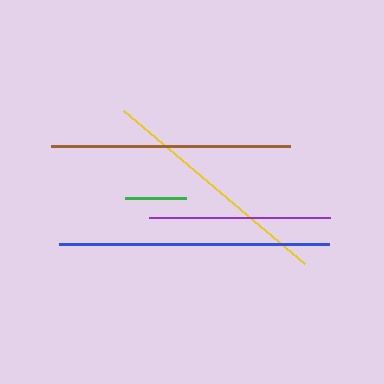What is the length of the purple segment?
The purple segment is approximately 181 pixels long.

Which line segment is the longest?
The blue line is the longest at approximately 270 pixels.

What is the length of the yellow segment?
The yellow segment is approximately 237 pixels long.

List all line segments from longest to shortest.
From longest to shortest: blue, brown, yellow, purple, green.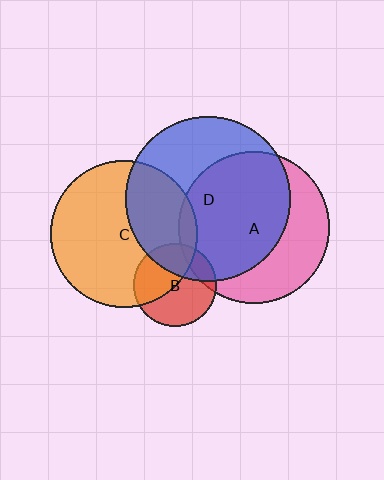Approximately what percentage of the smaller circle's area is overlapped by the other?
Approximately 30%.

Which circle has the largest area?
Circle D (blue).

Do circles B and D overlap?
Yes.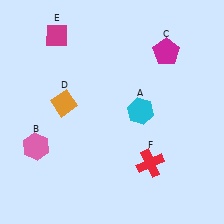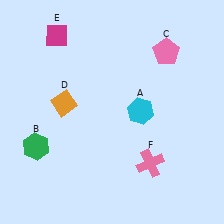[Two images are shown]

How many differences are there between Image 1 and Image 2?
There are 3 differences between the two images.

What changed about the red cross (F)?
In Image 1, F is red. In Image 2, it changed to pink.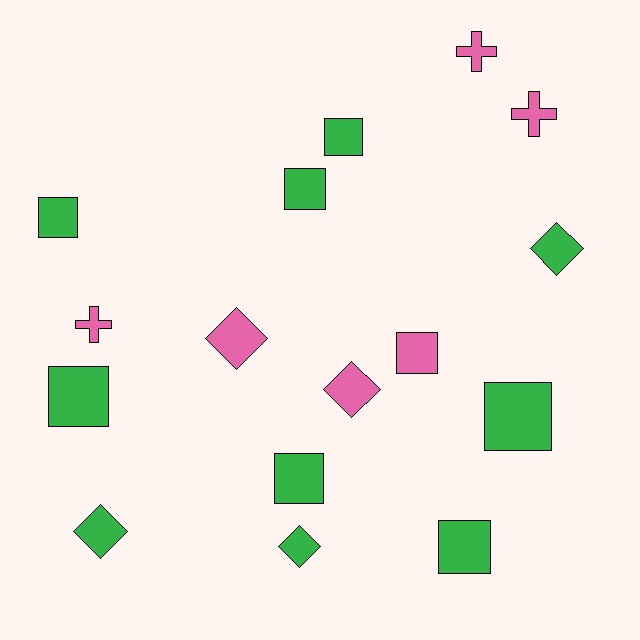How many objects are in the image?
There are 16 objects.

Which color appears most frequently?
Green, with 10 objects.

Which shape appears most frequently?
Square, with 8 objects.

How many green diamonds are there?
There are 3 green diamonds.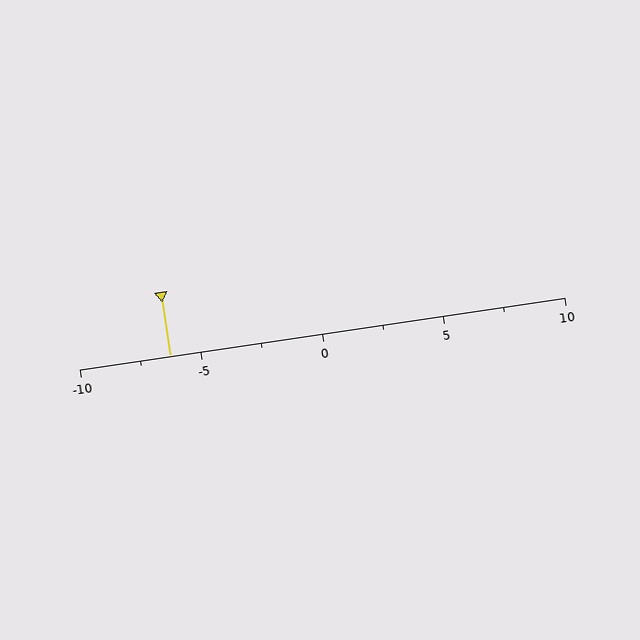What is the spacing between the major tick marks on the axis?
The major ticks are spaced 5 apart.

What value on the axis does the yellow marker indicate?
The marker indicates approximately -6.2.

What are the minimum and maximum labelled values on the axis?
The axis runs from -10 to 10.